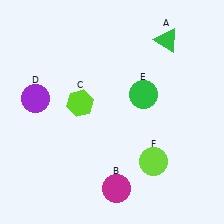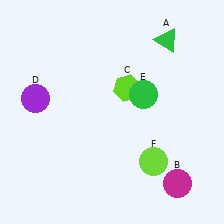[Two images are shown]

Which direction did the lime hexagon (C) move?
The lime hexagon (C) moved right.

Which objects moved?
The objects that moved are: the magenta circle (B), the lime hexagon (C).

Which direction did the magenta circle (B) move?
The magenta circle (B) moved right.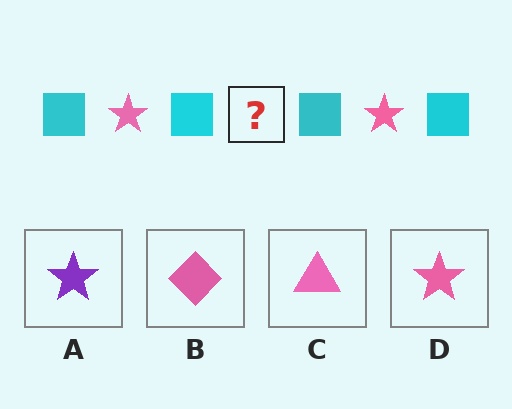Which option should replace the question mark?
Option D.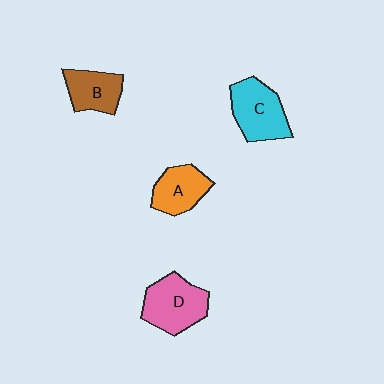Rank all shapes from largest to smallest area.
From largest to smallest: D (pink), C (cyan), A (orange), B (brown).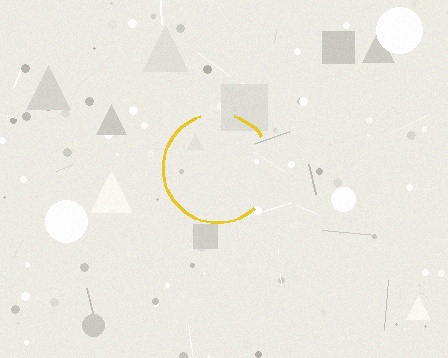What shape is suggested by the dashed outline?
The dashed outline suggests a circle.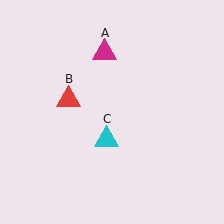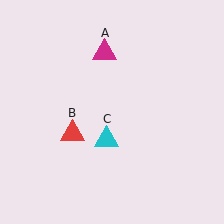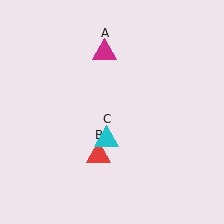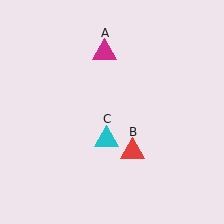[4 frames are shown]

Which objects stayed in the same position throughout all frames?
Magenta triangle (object A) and cyan triangle (object C) remained stationary.